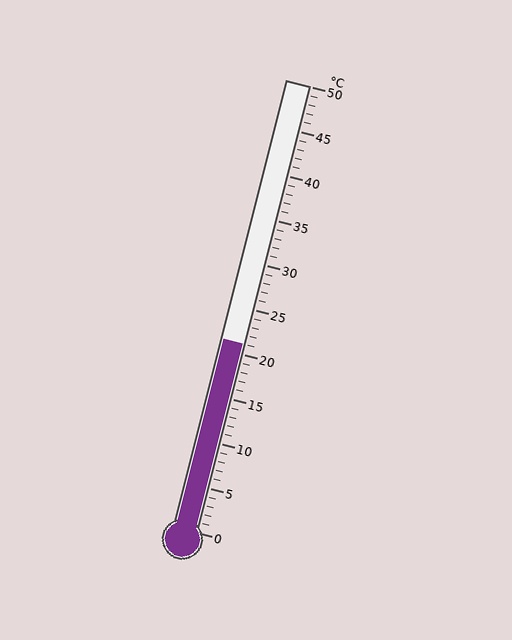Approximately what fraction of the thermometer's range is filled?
The thermometer is filled to approximately 40% of its range.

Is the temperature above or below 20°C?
The temperature is above 20°C.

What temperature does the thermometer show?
The thermometer shows approximately 21°C.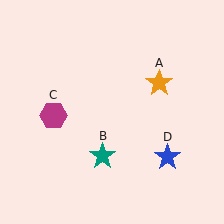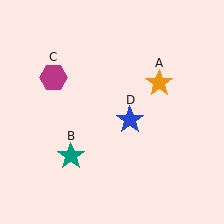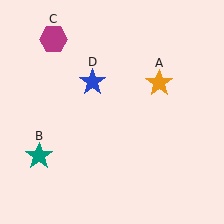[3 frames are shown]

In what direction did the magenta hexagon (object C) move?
The magenta hexagon (object C) moved up.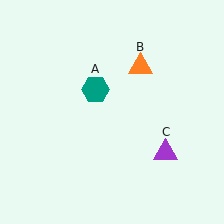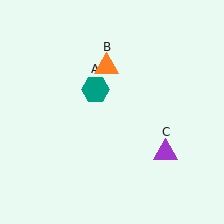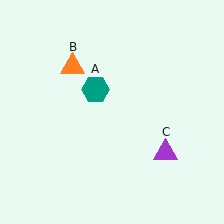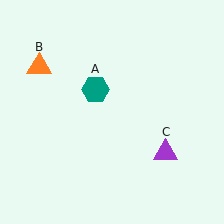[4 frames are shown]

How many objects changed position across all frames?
1 object changed position: orange triangle (object B).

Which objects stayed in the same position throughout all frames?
Teal hexagon (object A) and purple triangle (object C) remained stationary.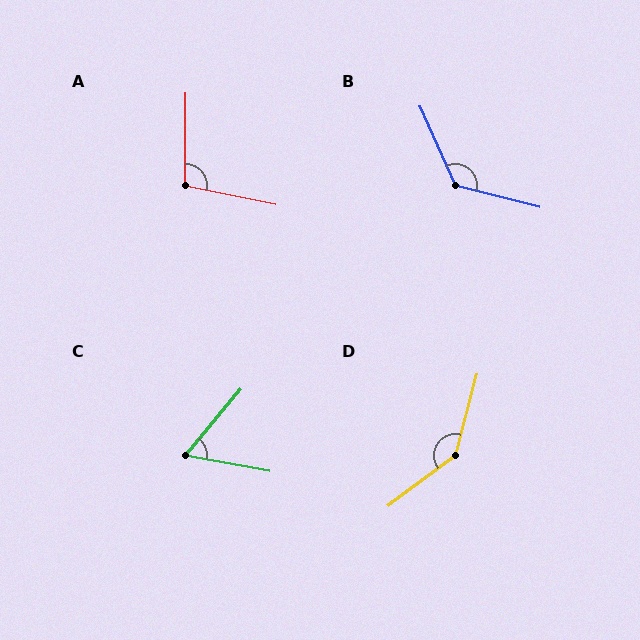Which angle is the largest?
D, at approximately 142 degrees.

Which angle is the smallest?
C, at approximately 60 degrees.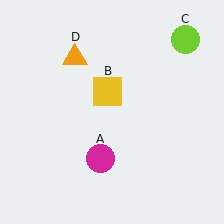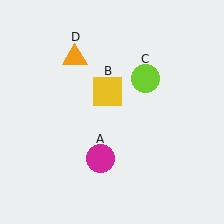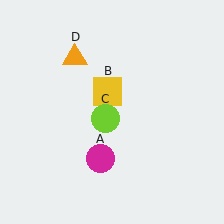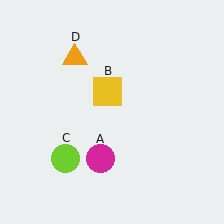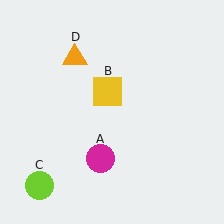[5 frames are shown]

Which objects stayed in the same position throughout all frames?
Magenta circle (object A) and yellow square (object B) and orange triangle (object D) remained stationary.